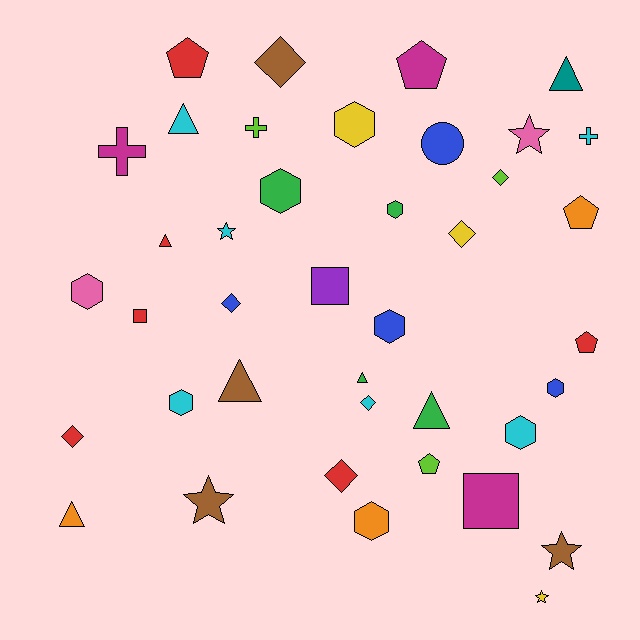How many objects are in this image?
There are 40 objects.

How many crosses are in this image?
There are 3 crosses.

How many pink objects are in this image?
There are 2 pink objects.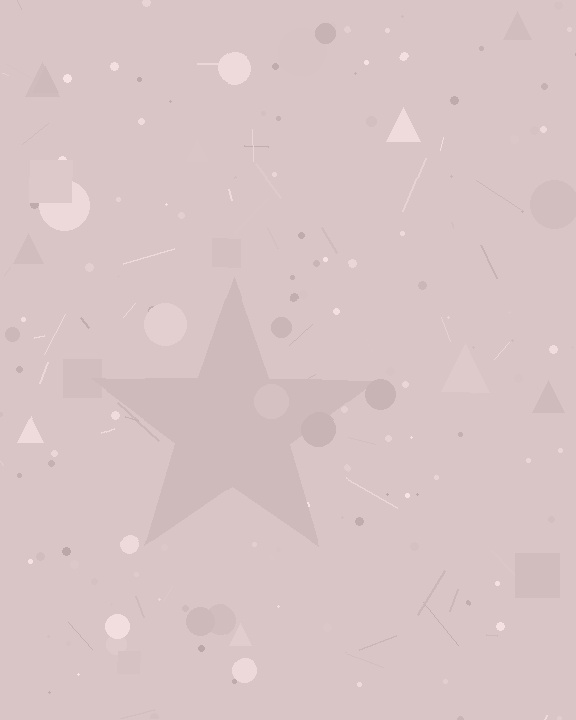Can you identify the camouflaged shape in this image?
The camouflaged shape is a star.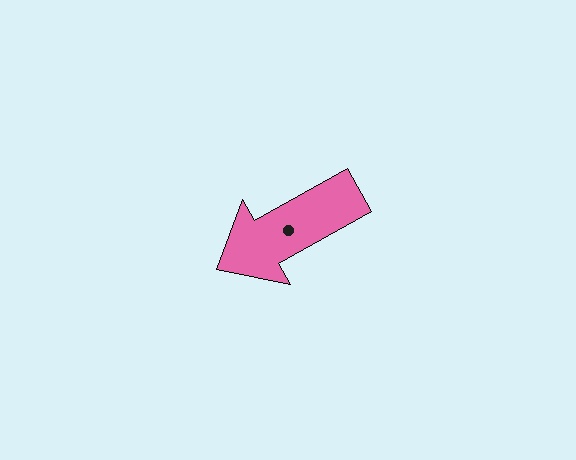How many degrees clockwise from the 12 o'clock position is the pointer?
Approximately 241 degrees.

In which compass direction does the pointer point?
Southwest.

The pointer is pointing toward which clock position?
Roughly 8 o'clock.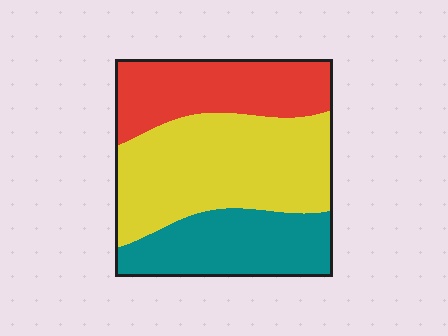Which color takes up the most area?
Yellow, at roughly 45%.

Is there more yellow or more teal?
Yellow.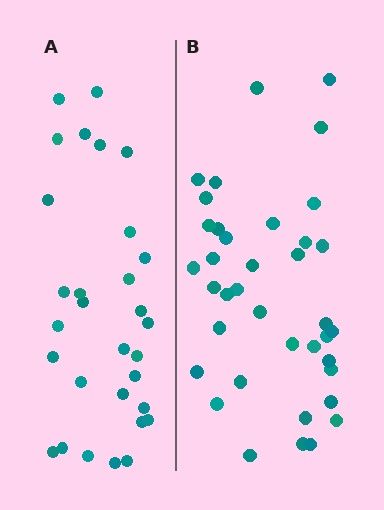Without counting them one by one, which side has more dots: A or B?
Region B (the right region) has more dots.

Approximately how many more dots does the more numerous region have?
Region B has roughly 8 or so more dots than region A.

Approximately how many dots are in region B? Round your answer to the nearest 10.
About 40 dots. (The exact count is 38, which rounds to 40.)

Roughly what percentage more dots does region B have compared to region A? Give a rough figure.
About 25% more.